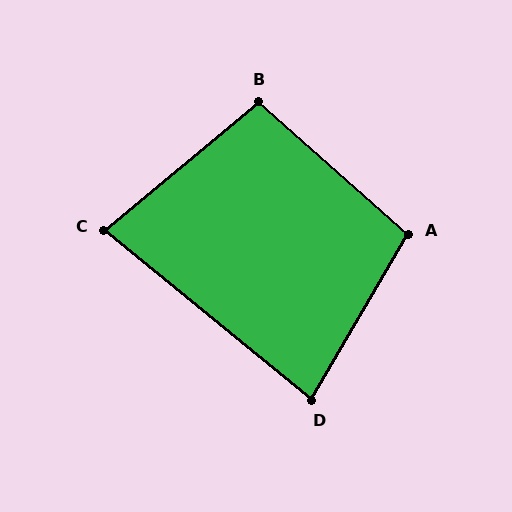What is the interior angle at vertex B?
Approximately 99 degrees (obtuse).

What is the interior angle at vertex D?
Approximately 81 degrees (acute).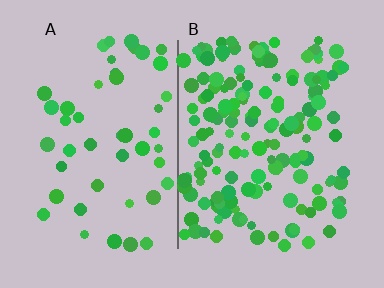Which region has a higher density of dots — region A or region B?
B (the right).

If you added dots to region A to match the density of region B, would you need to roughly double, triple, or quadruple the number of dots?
Approximately triple.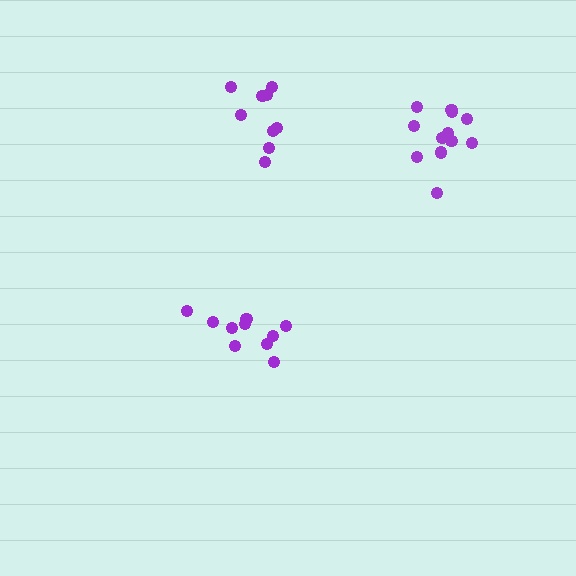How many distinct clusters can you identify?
There are 3 distinct clusters.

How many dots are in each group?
Group 1: 13 dots, Group 2: 9 dots, Group 3: 10 dots (32 total).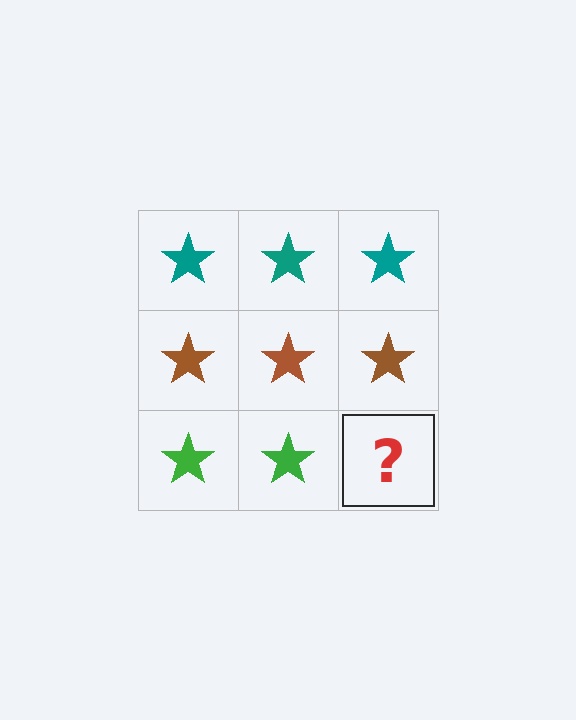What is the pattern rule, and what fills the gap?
The rule is that each row has a consistent color. The gap should be filled with a green star.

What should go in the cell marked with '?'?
The missing cell should contain a green star.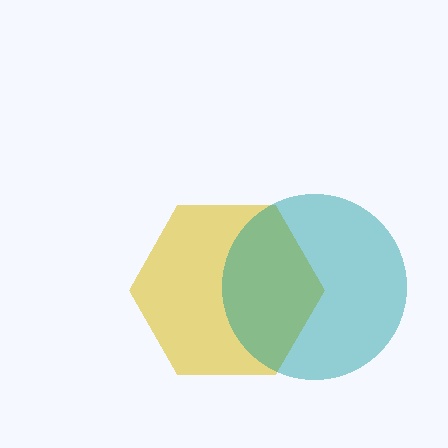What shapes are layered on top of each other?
The layered shapes are: a yellow hexagon, a teal circle.